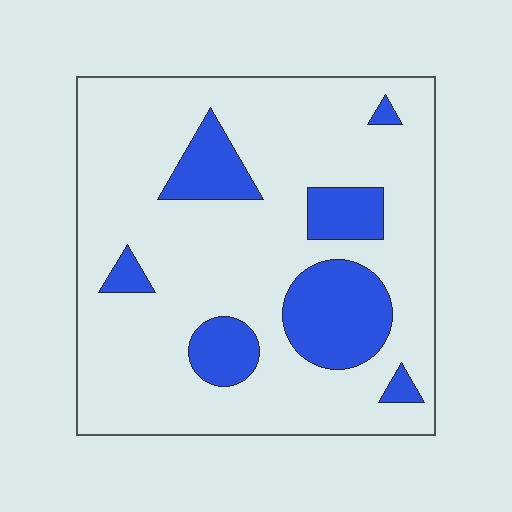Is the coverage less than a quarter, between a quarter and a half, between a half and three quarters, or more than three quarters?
Less than a quarter.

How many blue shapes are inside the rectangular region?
7.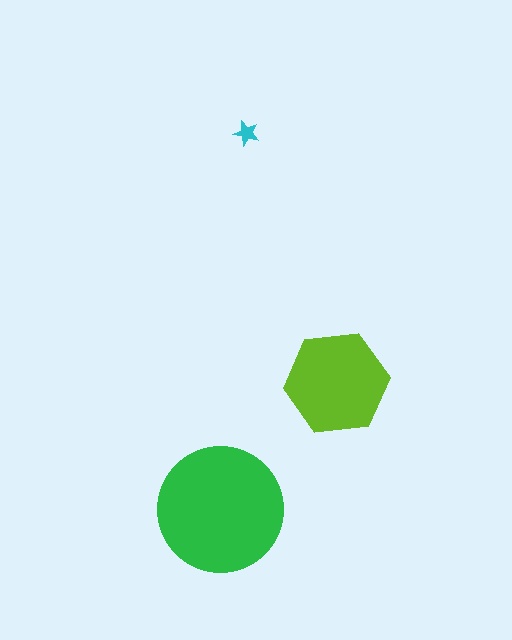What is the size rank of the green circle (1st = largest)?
1st.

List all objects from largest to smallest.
The green circle, the lime hexagon, the cyan star.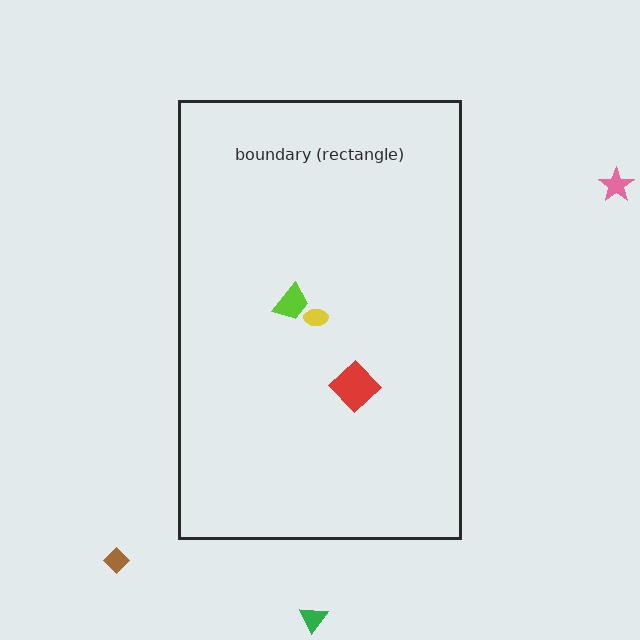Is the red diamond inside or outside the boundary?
Inside.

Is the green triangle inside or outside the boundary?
Outside.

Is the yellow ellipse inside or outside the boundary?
Inside.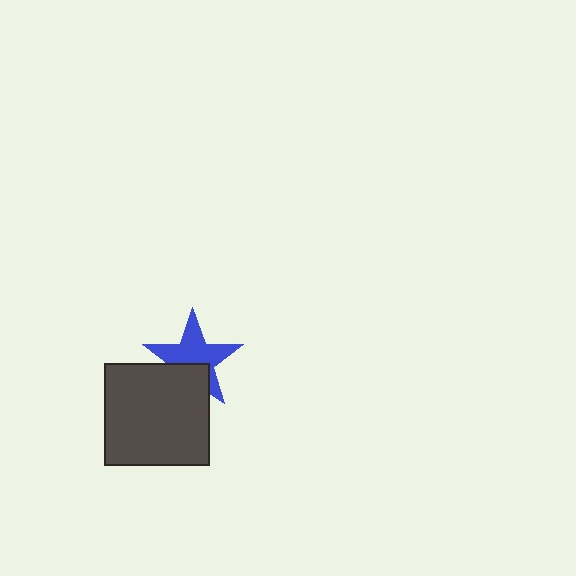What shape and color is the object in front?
The object in front is a dark gray rectangle.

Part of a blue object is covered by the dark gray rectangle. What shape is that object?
It is a star.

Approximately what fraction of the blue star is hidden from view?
Roughly 32% of the blue star is hidden behind the dark gray rectangle.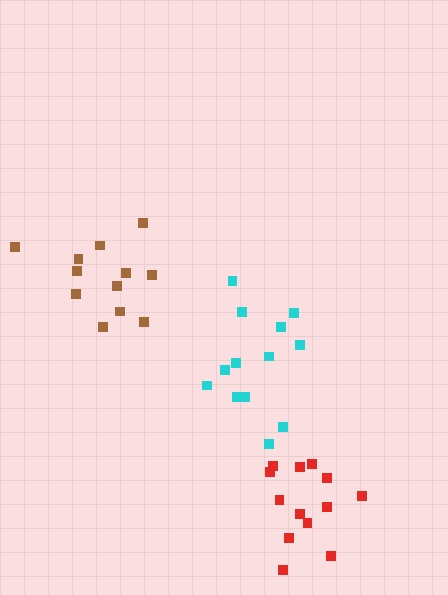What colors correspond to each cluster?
The clusters are colored: brown, cyan, red.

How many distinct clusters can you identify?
There are 3 distinct clusters.